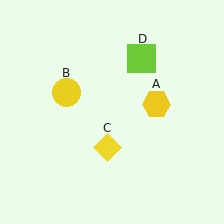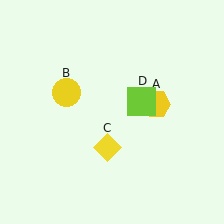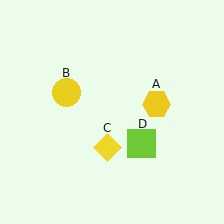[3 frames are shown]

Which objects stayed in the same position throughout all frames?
Yellow hexagon (object A) and yellow circle (object B) and yellow diamond (object C) remained stationary.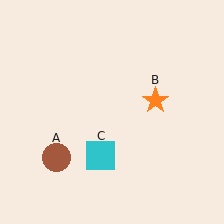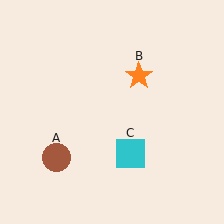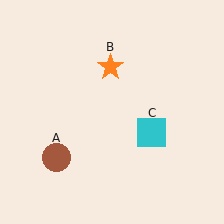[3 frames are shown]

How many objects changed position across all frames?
2 objects changed position: orange star (object B), cyan square (object C).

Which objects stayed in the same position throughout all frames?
Brown circle (object A) remained stationary.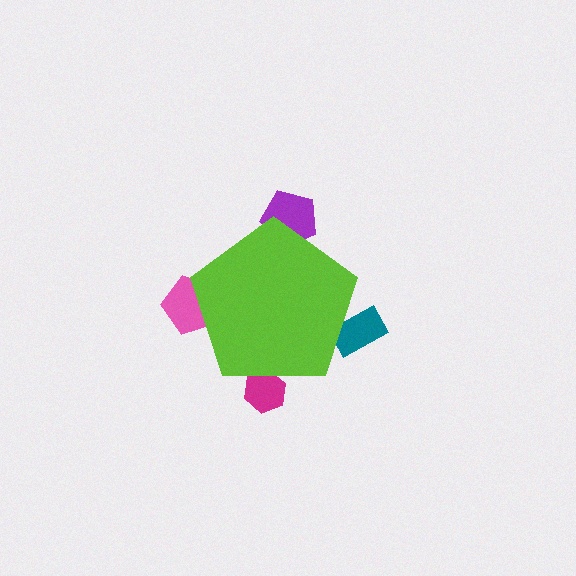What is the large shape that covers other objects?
A lime pentagon.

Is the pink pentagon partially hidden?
Yes, the pink pentagon is partially hidden behind the lime pentagon.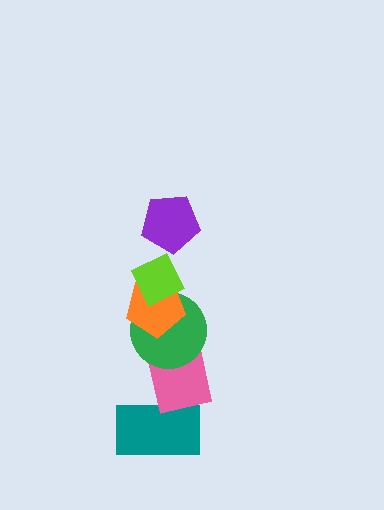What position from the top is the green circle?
The green circle is 4th from the top.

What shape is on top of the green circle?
The orange pentagon is on top of the green circle.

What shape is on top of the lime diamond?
The purple pentagon is on top of the lime diamond.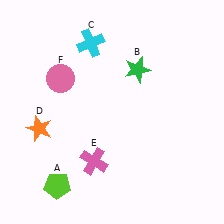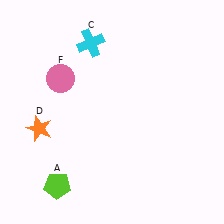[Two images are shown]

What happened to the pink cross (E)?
The pink cross (E) was removed in Image 2. It was in the bottom-left area of Image 1.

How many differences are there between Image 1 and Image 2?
There are 2 differences between the two images.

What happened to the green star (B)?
The green star (B) was removed in Image 2. It was in the top-right area of Image 1.